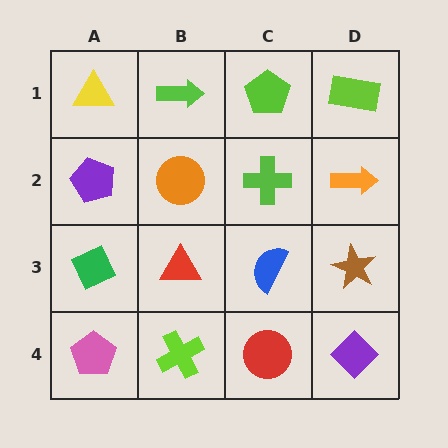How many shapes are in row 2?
4 shapes.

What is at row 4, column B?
A lime cross.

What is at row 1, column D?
A lime rectangle.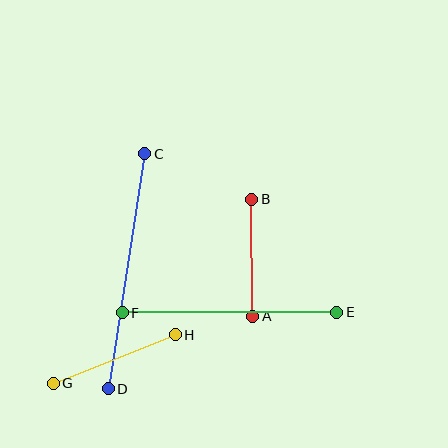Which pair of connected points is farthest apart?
Points C and D are farthest apart.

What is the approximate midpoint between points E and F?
The midpoint is at approximately (230, 313) pixels.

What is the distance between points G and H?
The distance is approximately 131 pixels.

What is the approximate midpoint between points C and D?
The midpoint is at approximately (127, 271) pixels.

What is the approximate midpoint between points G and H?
The midpoint is at approximately (114, 359) pixels.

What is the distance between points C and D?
The distance is approximately 238 pixels.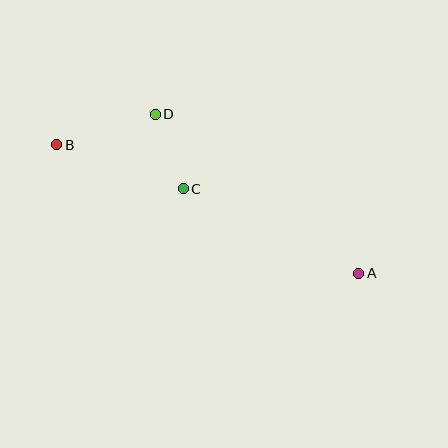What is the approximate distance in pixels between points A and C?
The distance between A and C is approximately 195 pixels.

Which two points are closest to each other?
Points C and D are closest to each other.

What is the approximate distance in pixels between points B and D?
The distance between B and D is approximately 103 pixels.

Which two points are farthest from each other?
Points A and B are farthest from each other.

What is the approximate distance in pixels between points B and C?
The distance between B and C is approximately 134 pixels.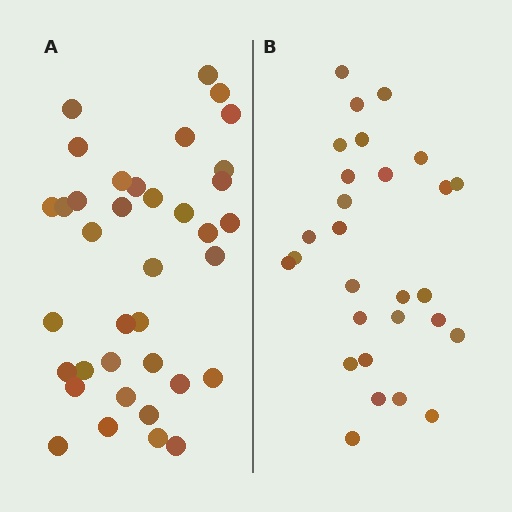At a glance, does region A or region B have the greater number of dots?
Region A (the left region) has more dots.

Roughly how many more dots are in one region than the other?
Region A has roughly 8 or so more dots than region B.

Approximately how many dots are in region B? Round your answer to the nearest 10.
About 30 dots. (The exact count is 28, which rounds to 30.)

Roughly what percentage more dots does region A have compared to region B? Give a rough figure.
About 30% more.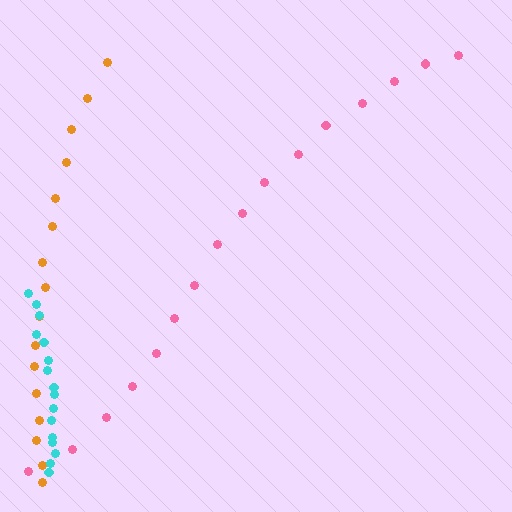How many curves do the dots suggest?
There are 3 distinct paths.